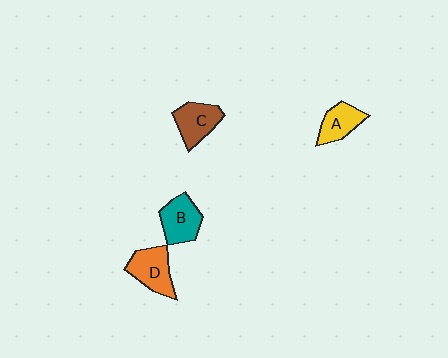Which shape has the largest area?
Shape D (orange).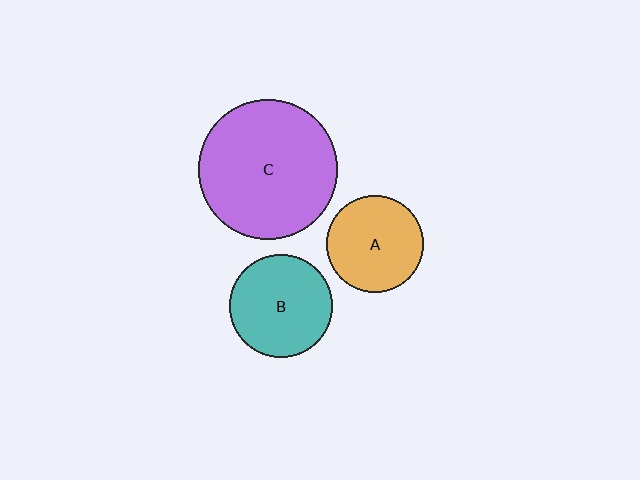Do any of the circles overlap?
No, none of the circles overlap.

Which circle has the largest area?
Circle C (purple).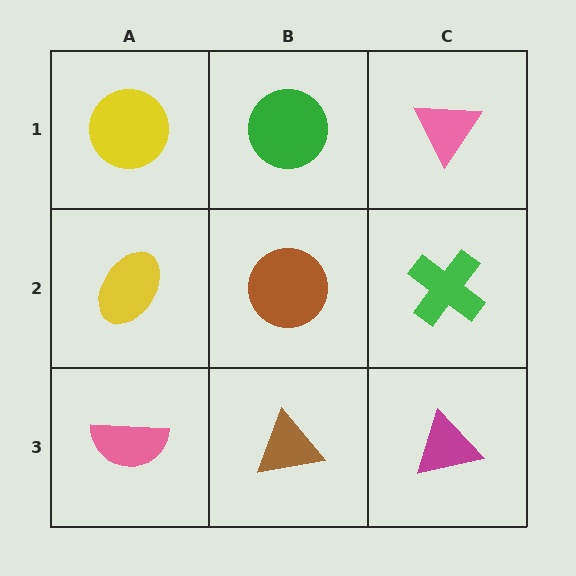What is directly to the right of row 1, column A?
A green circle.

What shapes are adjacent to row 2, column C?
A pink triangle (row 1, column C), a magenta triangle (row 3, column C), a brown circle (row 2, column B).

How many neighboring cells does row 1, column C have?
2.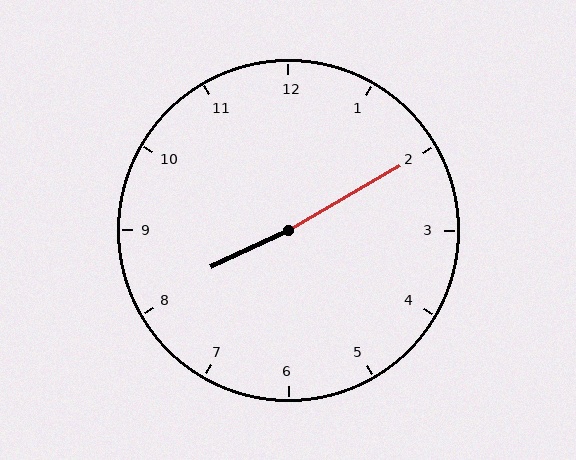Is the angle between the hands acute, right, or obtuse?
It is obtuse.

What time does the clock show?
8:10.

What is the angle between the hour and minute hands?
Approximately 175 degrees.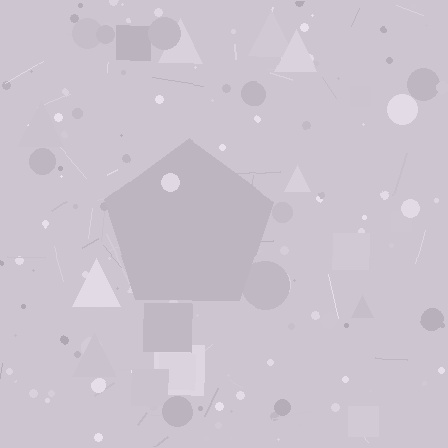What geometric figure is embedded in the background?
A pentagon is embedded in the background.